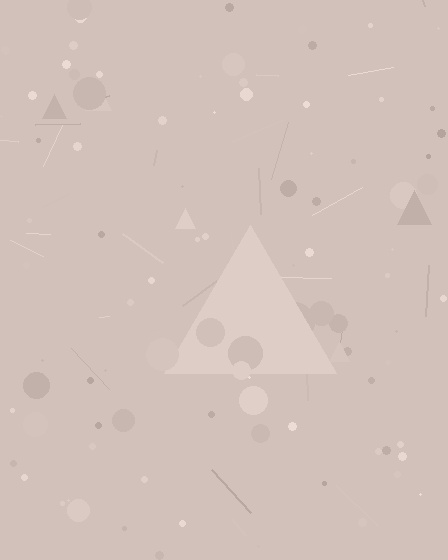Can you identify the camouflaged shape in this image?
The camouflaged shape is a triangle.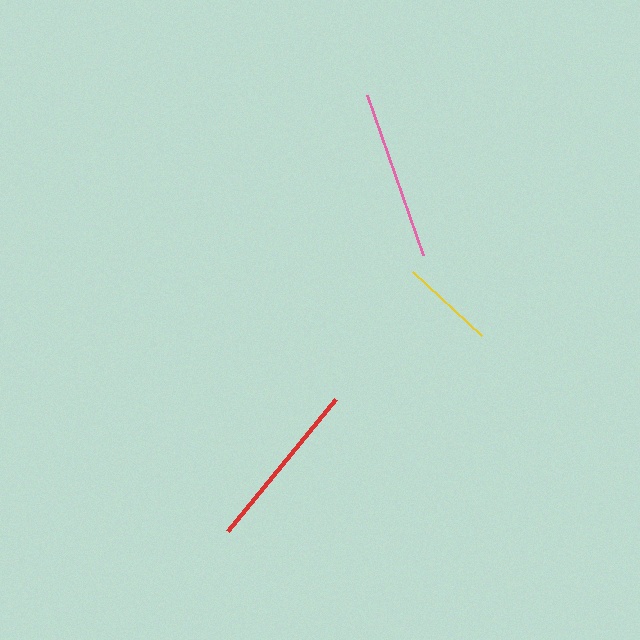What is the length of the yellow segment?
The yellow segment is approximately 94 pixels long.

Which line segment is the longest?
The red line is the longest at approximately 171 pixels.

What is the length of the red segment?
The red segment is approximately 171 pixels long.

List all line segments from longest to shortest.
From longest to shortest: red, pink, yellow.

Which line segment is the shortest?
The yellow line is the shortest at approximately 94 pixels.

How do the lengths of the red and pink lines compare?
The red and pink lines are approximately the same length.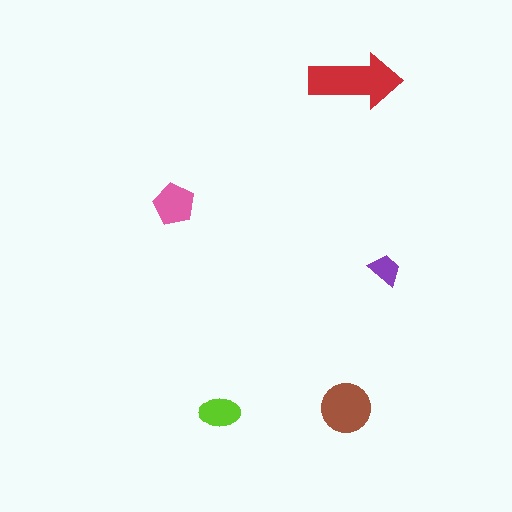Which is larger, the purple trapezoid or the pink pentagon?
The pink pentagon.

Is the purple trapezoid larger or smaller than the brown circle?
Smaller.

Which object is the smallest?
The purple trapezoid.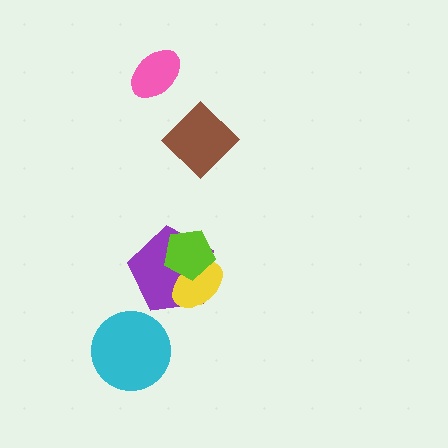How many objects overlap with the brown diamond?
0 objects overlap with the brown diamond.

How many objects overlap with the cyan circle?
0 objects overlap with the cyan circle.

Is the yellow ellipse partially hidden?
Yes, it is partially covered by another shape.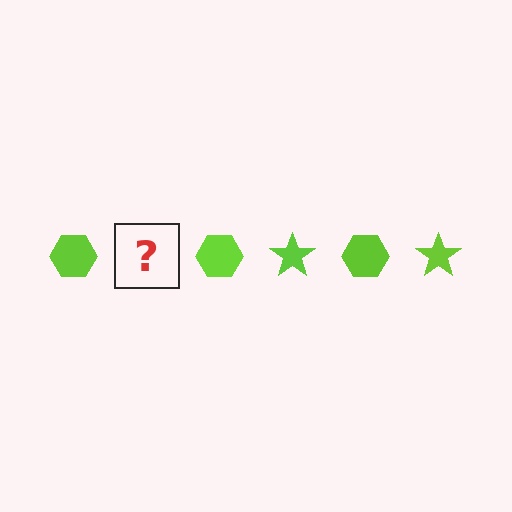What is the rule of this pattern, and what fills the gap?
The rule is that the pattern cycles through hexagon, star shapes in lime. The gap should be filled with a lime star.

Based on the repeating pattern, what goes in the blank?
The blank should be a lime star.